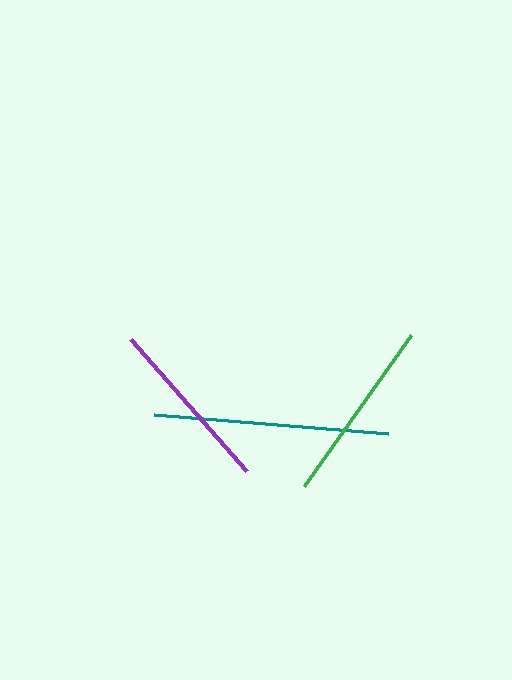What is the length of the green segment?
The green segment is approximately 185 pixels long.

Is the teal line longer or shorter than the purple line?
The teal line is longer than the purple line.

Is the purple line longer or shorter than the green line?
The green line is longer than the purple line.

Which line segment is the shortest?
The purple line is the shortest at approximately 176 pixels.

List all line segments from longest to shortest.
From longest to shortest: teal, green, purple.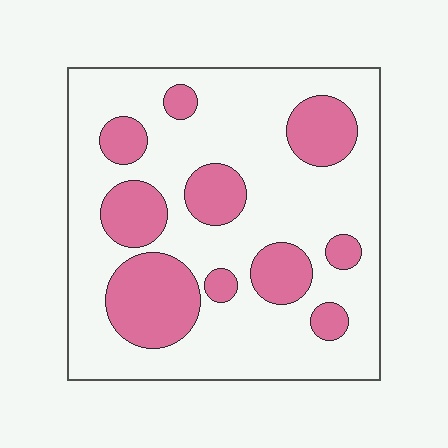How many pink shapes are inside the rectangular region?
10.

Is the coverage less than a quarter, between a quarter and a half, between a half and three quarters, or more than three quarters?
Between a quarter and a half.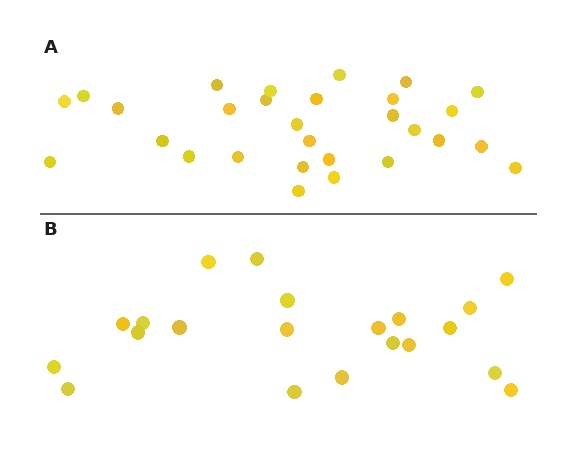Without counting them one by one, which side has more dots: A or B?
Region A (the top region) has more dots.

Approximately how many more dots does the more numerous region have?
Region A has roughly 8 or so more dots than region B.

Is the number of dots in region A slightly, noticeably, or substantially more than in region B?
Region A has noticeably more, but not dramatically so. The ratio is roughly 1.4 to 1.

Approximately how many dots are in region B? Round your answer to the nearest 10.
About 20 dots. (The exact count is 21, which rounds to 20.)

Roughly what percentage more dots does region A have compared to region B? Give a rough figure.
About 40% more.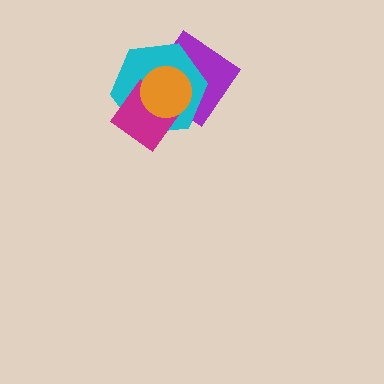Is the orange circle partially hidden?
No, no other shape covers it.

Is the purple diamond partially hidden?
Yes, it is partially covered by another shape.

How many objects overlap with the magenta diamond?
2 objects overlap with the magenta diamond.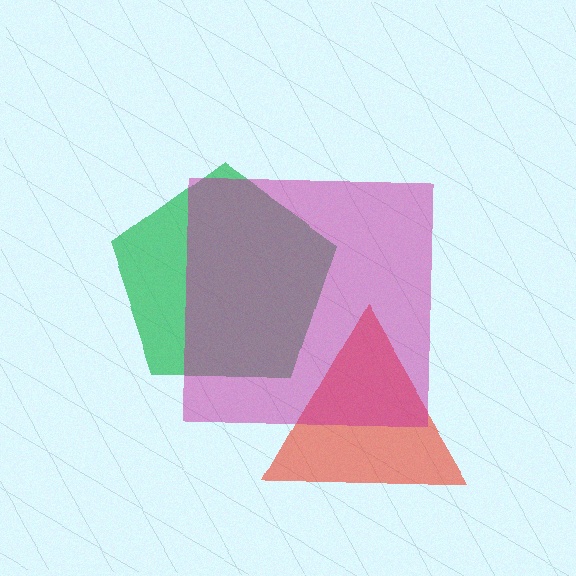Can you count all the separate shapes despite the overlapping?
Yes, there are 3 separate shapes.